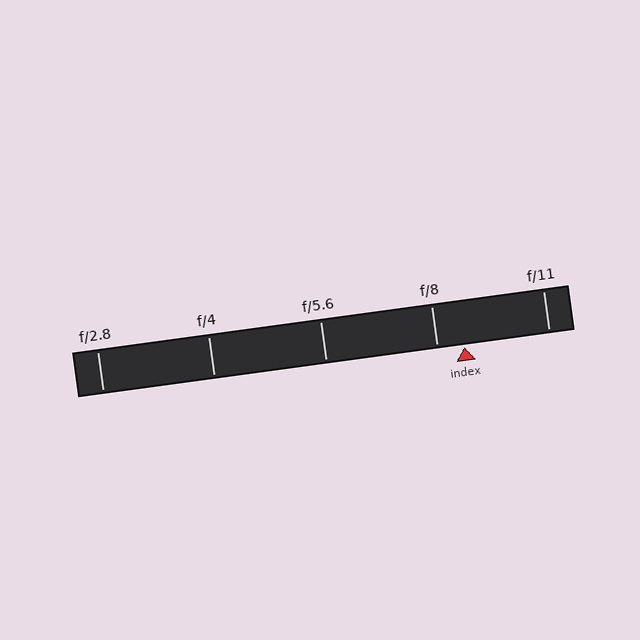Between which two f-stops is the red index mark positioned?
The index mark is between f/8 and f/11.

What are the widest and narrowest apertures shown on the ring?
The widest aperture shown is f/2.8 and the narrowest is f/11.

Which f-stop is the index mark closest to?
The index mark is closest to f/8.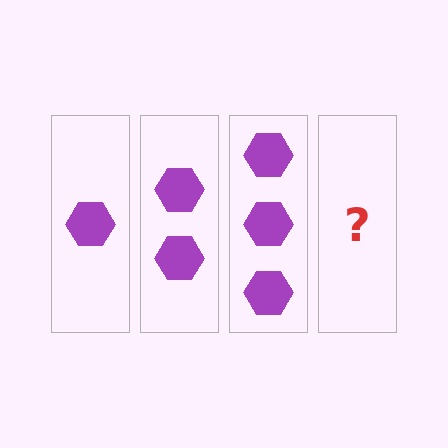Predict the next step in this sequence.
The next step is 4 hexagons.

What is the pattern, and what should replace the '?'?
The pattern is that each step adds one more hexagon. The '?' should be 4 hexagons.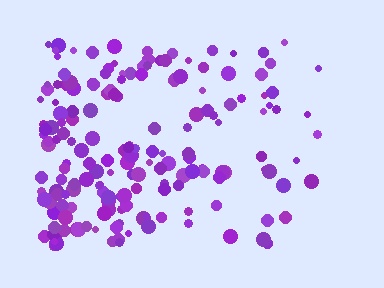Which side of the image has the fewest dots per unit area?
The right.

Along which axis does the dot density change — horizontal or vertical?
Horizontal.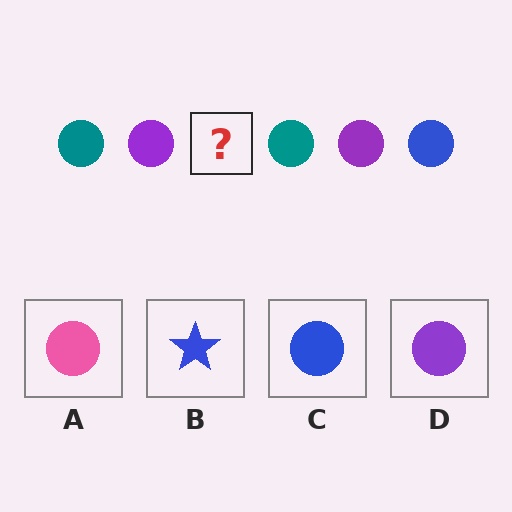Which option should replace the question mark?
Option C.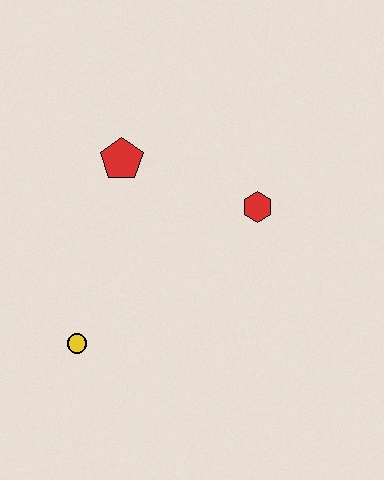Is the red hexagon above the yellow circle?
Yes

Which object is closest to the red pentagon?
The red hexagon is closest to the red pentagon.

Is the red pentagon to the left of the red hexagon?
Yes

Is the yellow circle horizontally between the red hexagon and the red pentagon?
No